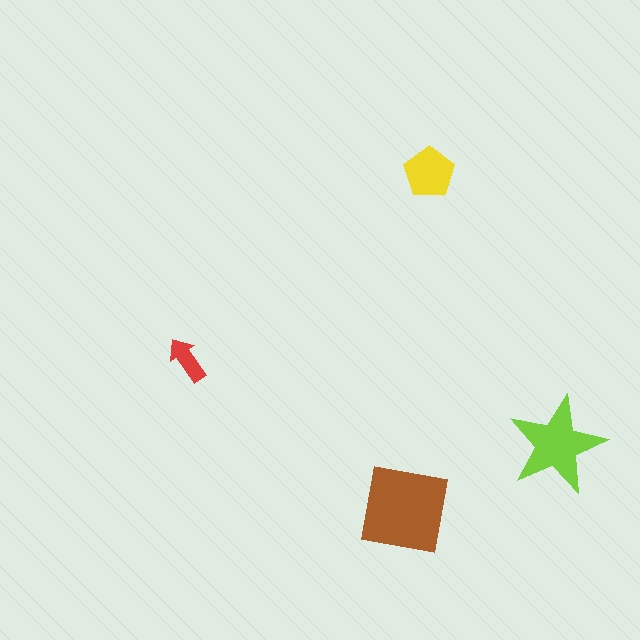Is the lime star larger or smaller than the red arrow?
Larger.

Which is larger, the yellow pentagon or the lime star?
The lime star.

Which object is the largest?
The brown square.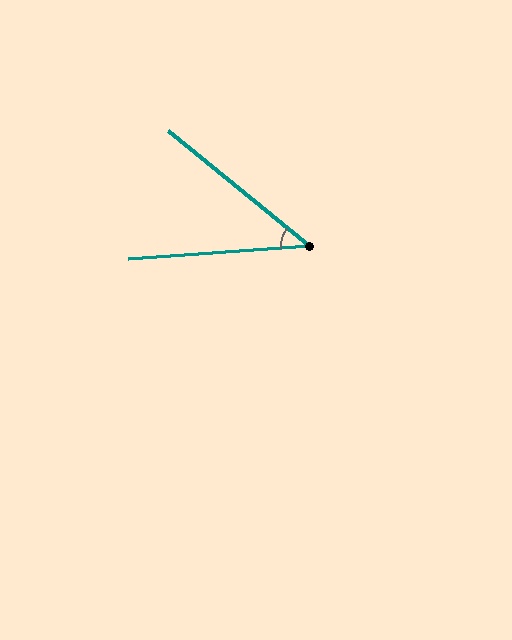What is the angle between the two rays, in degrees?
Approximately 43 degrees.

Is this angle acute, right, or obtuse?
It is acute.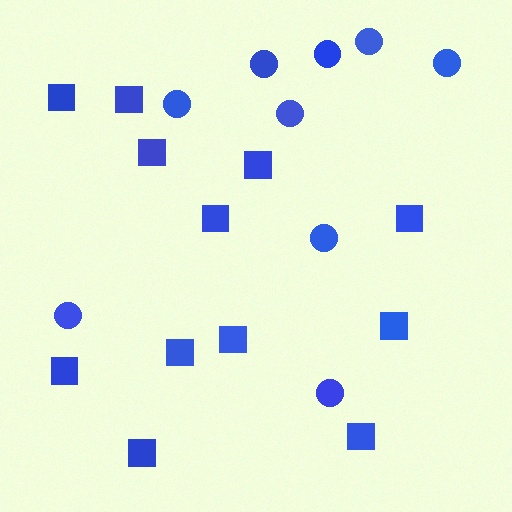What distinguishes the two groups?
There are 2 groups: one group of circles (9) and one group of squares (12).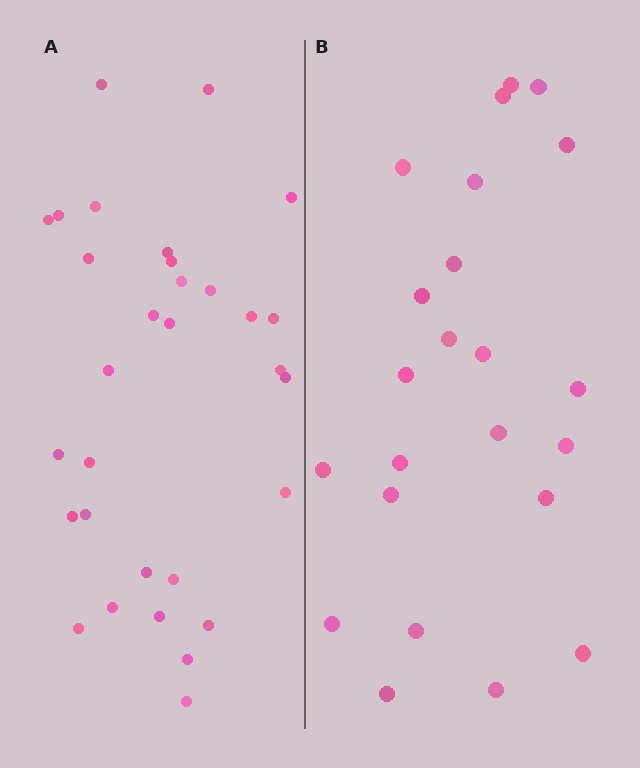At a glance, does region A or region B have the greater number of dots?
Region A (the left region) has more dots.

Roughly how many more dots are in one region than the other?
Region A has roughly 8 or so more dots than region B.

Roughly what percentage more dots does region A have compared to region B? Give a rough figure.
About 35% more.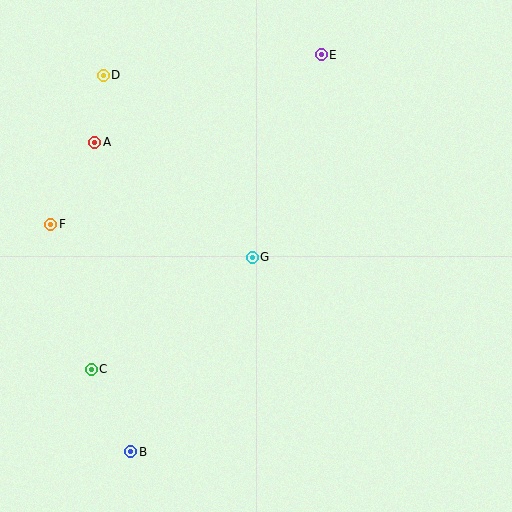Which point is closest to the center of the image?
Point G at (252, 257) is closest to the center.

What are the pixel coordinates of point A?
Point A is at (95, 142).